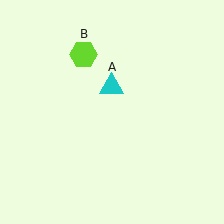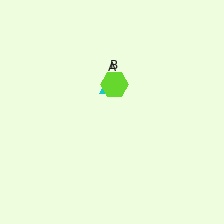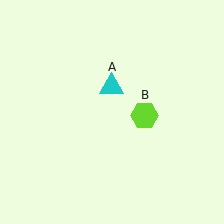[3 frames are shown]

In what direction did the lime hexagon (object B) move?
The lime hexagon (object B) moved down and to the right.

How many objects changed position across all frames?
1 object changed position: lime hexagon (object B).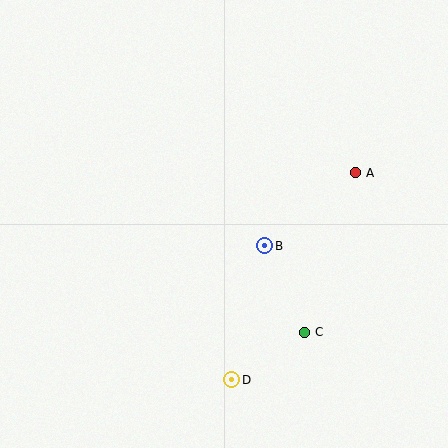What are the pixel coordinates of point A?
Point A is at (356, 173).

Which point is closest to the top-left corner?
Point B is closest to the top-left corner.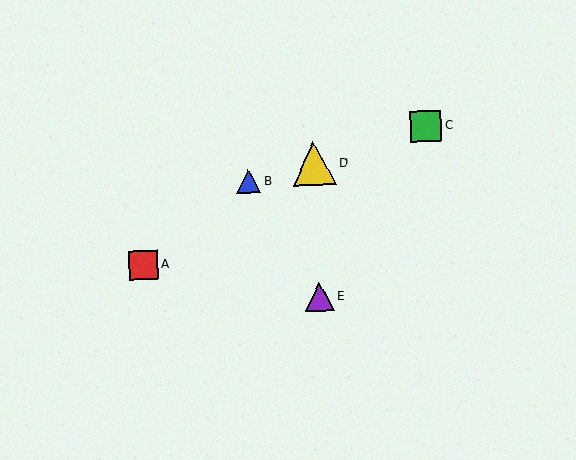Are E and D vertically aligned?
Yes, both are at x≈320.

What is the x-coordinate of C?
Object C is at x≈426.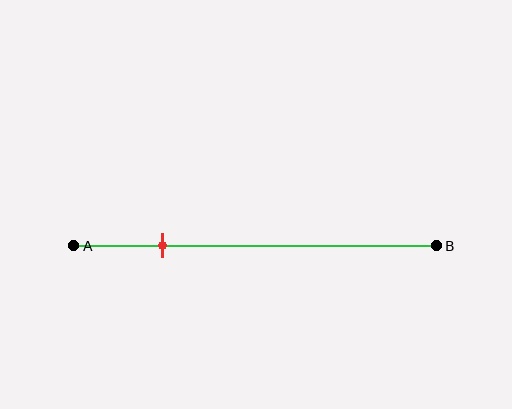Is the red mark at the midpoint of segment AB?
No, the mark is at about 25% from A, not at the 50% midpoint.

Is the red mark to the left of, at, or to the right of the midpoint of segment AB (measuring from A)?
The red mark is to the left of the midpoint of segment AB.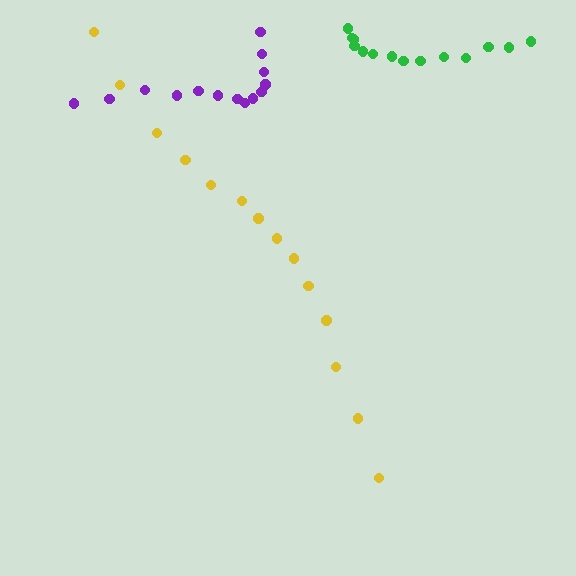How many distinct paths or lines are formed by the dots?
There are 3 distinct paths.